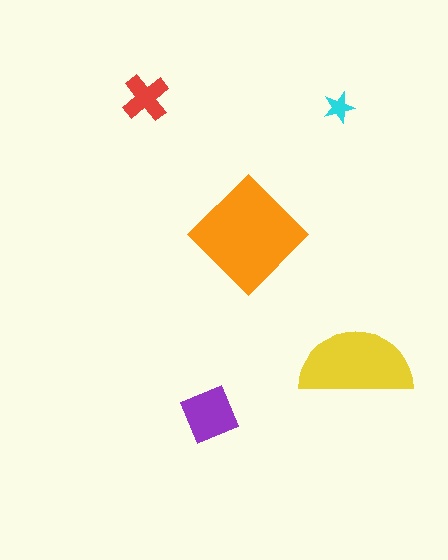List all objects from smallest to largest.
The cyan star, the red cross, the purple square, the yellow semicircle, the orange diamond.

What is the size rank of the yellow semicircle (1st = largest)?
2nd.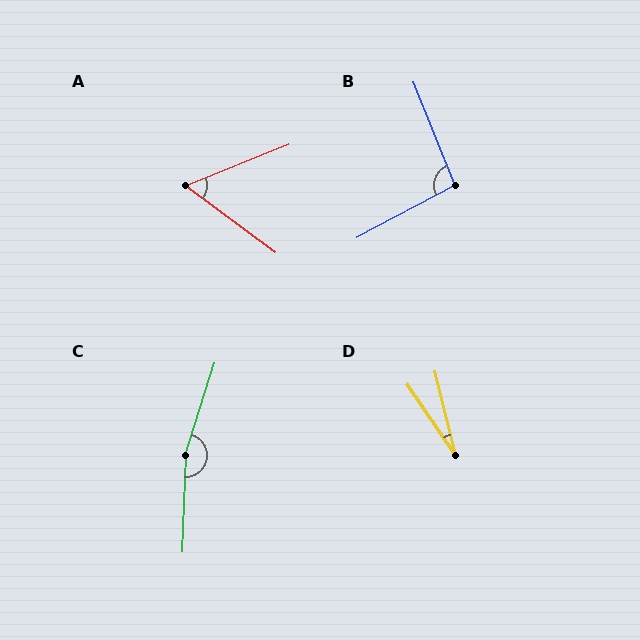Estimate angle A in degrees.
Approximately 58 degrees.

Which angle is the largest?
C, at approximately 165 degrees.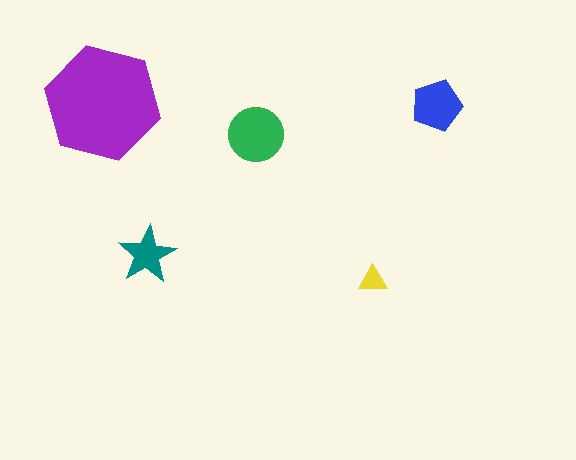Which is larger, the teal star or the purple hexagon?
The purple hexagon.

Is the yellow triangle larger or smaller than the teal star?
Smaller.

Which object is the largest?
The purple hexagon.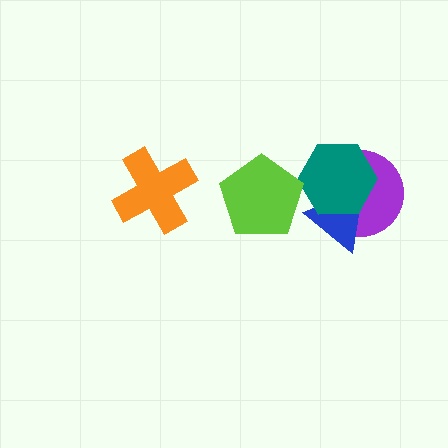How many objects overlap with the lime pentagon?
0 objects overlap with the lime pentagon.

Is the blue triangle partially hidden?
Yes, it is partially covered by another shape.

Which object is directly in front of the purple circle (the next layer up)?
The blue triangle is directly in front of the purple circle.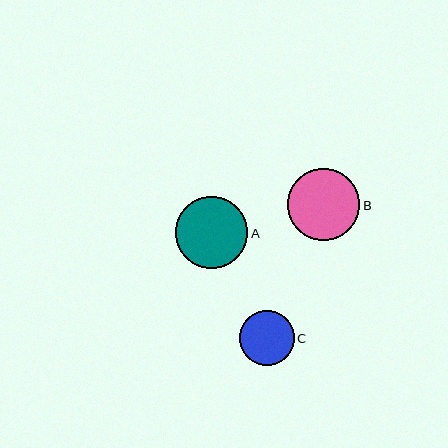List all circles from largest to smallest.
From largest to smallest: B, A, C.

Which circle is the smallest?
Circle C is the smallest with a size of approximately 54 pixels.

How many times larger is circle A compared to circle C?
Circle A is approximately 1.3 times the size of circle C.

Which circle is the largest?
Circle B is the largest with a size of approximately 72 pixels.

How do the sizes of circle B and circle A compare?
Circle B and circle A are approximately the same size.